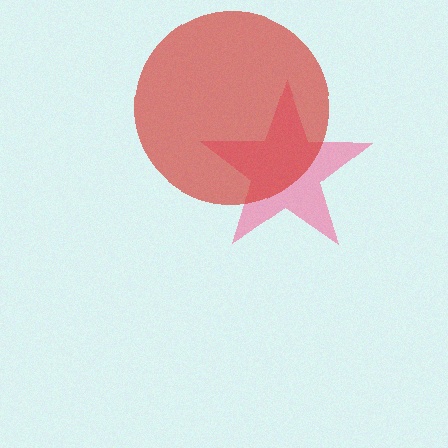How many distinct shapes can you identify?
There are 2 distinct shapes: a pink star, a red circle.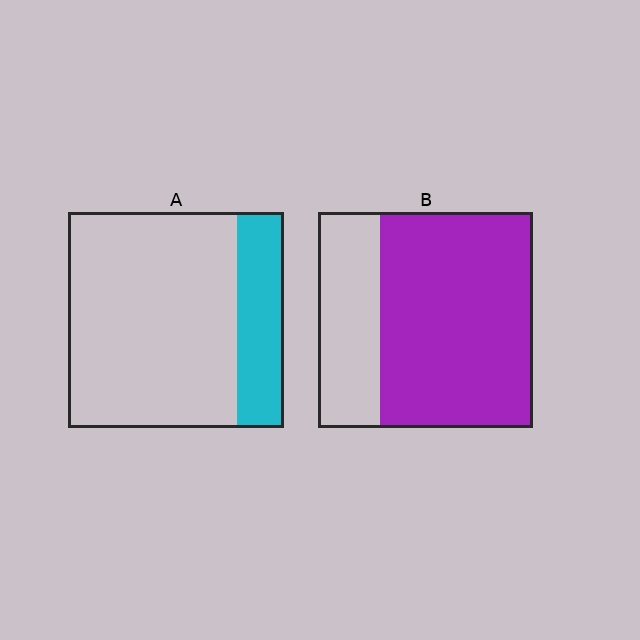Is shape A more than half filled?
No.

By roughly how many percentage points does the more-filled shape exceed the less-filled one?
By roughly 50 percentage points (B over A).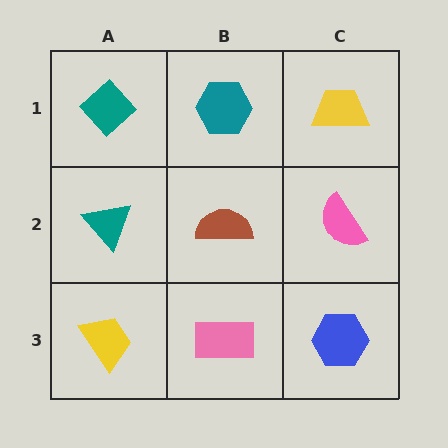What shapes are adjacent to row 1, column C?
A pink semicircle (row 2, column C), a teal hexagon (row 1, column B).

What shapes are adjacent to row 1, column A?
A teal triangle (row 2, column A), a teal hexagon (row 1, column B).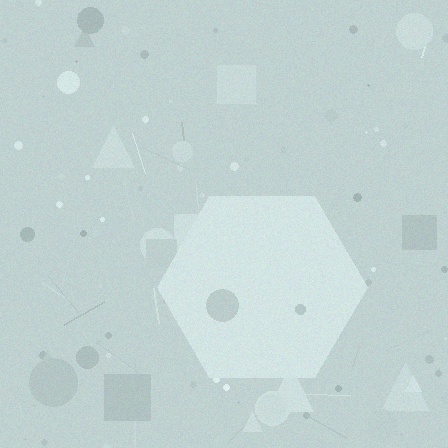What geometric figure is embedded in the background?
A hexagon is embedded in the background.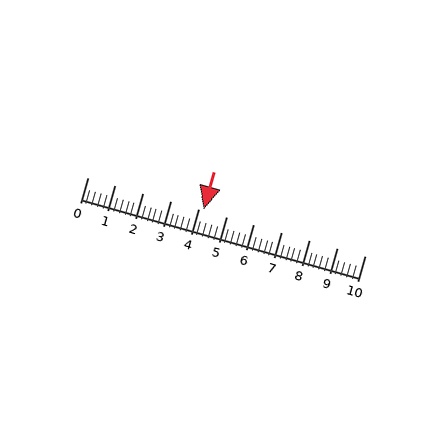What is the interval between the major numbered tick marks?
The major tick marks are spaced 1 units apart.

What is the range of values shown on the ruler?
The ruler shows values from 0 to 10.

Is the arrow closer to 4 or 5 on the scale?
The arrow is closer to 4.